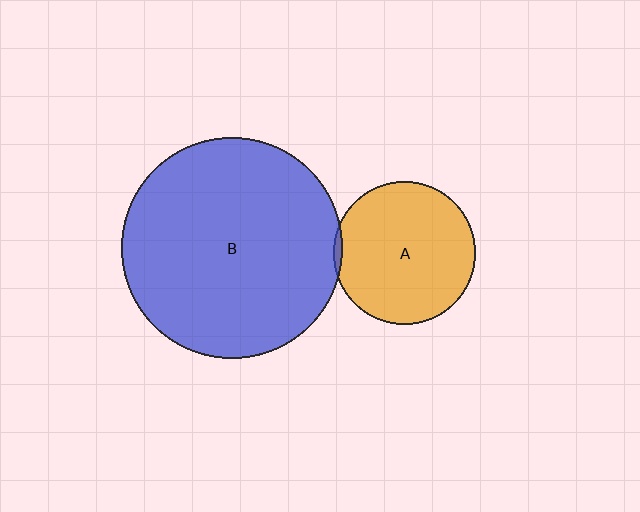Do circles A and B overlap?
Yes.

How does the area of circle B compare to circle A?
Approximately 2.4 times.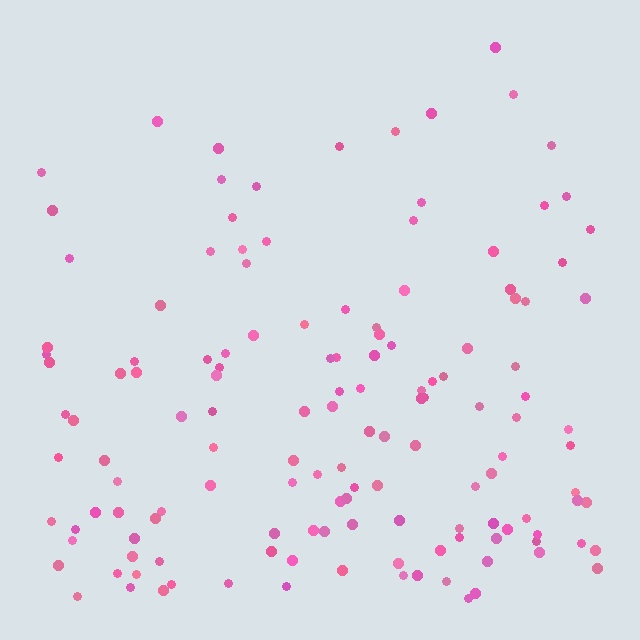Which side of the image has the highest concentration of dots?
The bottom.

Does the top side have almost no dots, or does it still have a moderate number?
Still a moderate number, just noticeably fewer than the bottom.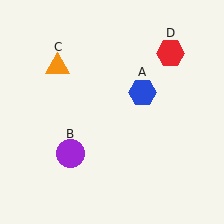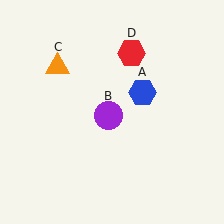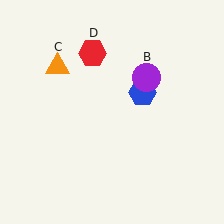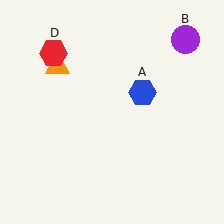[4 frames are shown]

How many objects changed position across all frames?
2 objects changed position: purple circle (object B), red hexagon (object D).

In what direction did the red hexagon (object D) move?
The red hexagon (object D) moved left.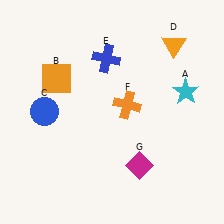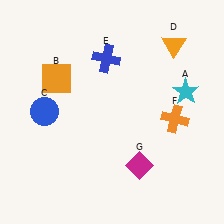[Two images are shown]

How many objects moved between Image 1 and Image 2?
1 object moved between the two images.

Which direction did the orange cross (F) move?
The orange cross (F) moved right.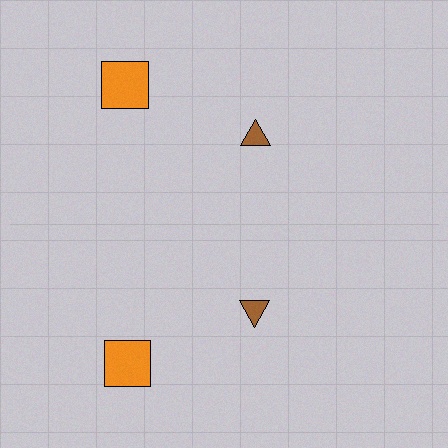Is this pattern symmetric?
Yes, this pattern has bilateral (reflection) symmetry.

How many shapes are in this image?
There are 4 shapes in this image.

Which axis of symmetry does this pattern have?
The pattern has a horizontal axis of symmetry running through the center of the image.